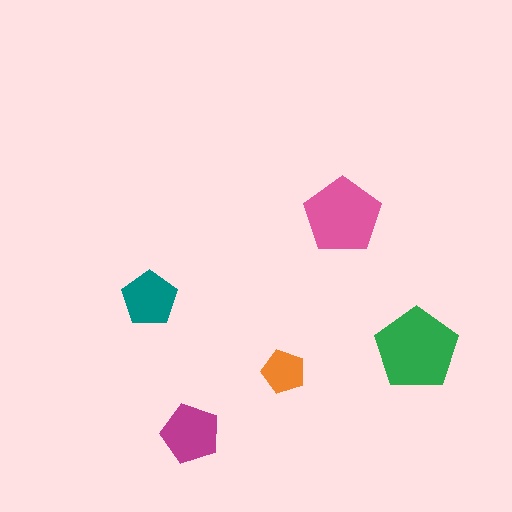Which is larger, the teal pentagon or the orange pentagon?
The teal one.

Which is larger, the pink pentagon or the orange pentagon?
The pink one.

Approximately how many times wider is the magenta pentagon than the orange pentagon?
About 1.5 times wider.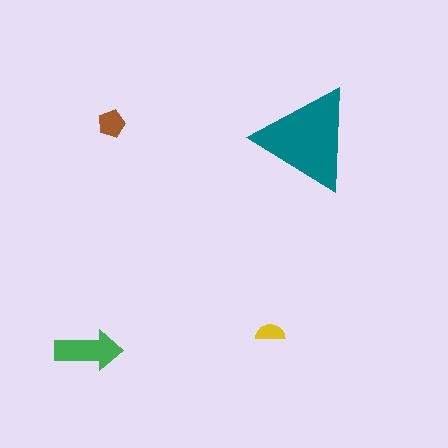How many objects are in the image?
There are 4 objects in the image.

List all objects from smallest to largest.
The yellow semicircle, the brown pentagon, the green arrow, the teal triangle.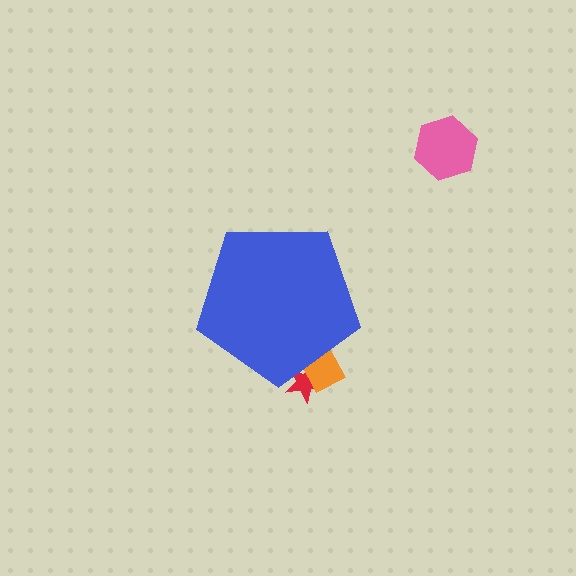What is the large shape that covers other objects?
A blue pentagon.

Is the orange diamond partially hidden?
Yes, the orange diamond is partially hidden behind the blue pentagon.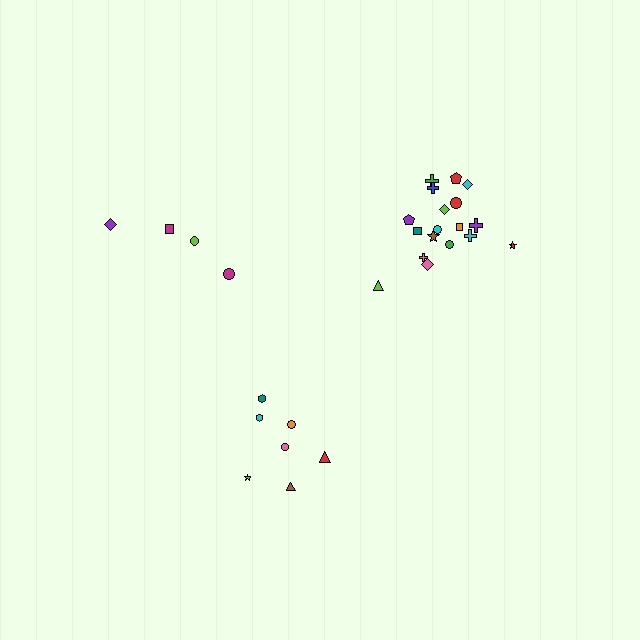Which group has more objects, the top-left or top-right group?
The top-right group.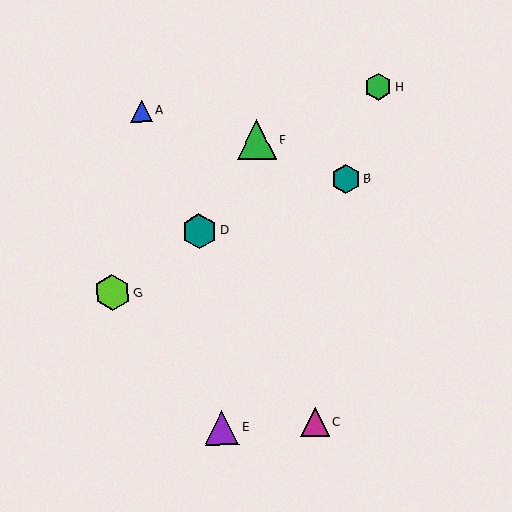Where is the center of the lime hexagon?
The center of the lime hexagon is at (112, 293).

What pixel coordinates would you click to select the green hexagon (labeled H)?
Click at (378, 87) to select the green hexagon H.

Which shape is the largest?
The green triangle (labeled F) is the largest.